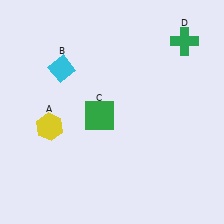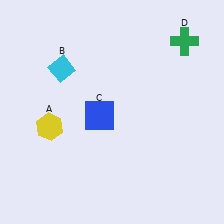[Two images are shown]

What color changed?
The square (C) changed from green in Image 1 to blue in Image 2.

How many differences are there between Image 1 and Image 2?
There is 1 difference between the two images.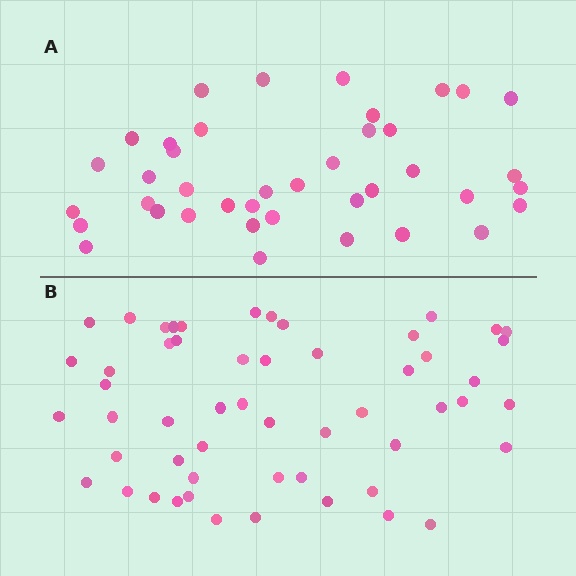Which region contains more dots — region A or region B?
Region B (the bottom region) has more dots.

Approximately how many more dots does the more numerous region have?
Region B has approximately 15 more dots than region A.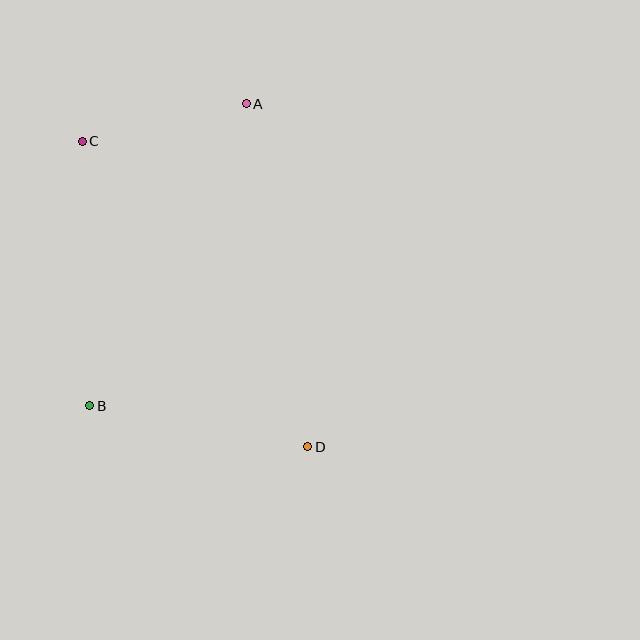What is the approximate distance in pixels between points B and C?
The distance between B and C is approximately 265 pixels.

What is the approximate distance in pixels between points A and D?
The distance between A and D is approximately 348 pixels.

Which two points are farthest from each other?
Points C and D are farthest from each other.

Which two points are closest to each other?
Points A and C are closest to each other.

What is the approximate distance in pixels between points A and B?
The distance between A and B is approximately 340 pixels.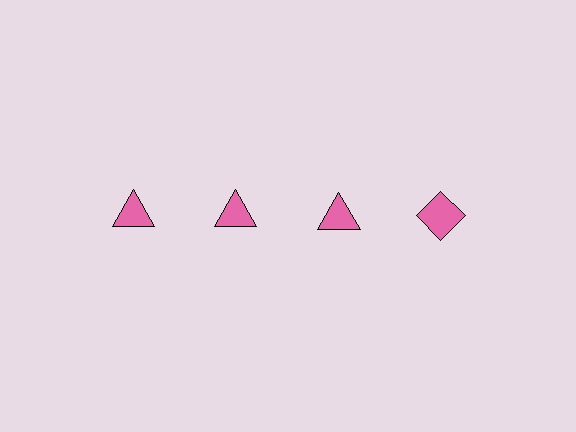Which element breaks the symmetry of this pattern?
The pink diamond in the top row, second from right column breaks the symmetry. All other shapes are pink triangles.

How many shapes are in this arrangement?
There are 4 shapes arranged in a grid pattern.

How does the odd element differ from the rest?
It has a different shape: diamond instead of triangle.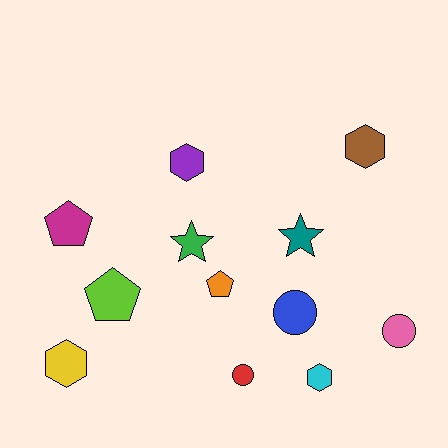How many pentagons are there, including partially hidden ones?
There are 3 pentagons.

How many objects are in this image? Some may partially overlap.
There are 12 objects.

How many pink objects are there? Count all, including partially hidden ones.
There is 1 pink object.